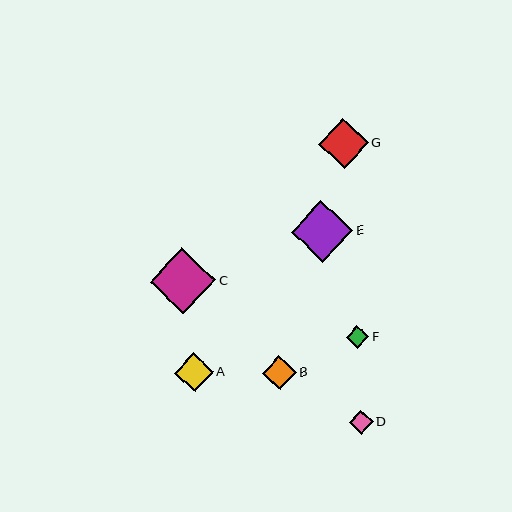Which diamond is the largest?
Diamond C is the largest with a size of approximately 66 pixels.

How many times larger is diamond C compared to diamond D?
Diamond C is approximately 2.7 times the size of diamond D.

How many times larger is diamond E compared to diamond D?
Diamond E is approximately 2.6 times the size of diamond D.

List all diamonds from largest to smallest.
From largest to smallest: C, E, G, A, B, D, F.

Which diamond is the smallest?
Diamond F is the smallest with a size of approximately 22 pixels.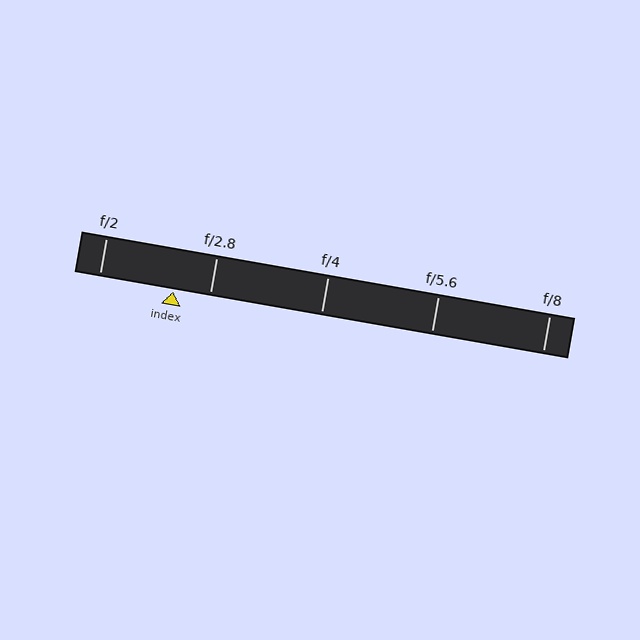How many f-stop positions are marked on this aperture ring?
There are 5 f-stop positions marked.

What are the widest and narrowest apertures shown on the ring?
The widest aperture shown is f/2 and the narrowest is f/8.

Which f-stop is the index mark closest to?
The index mark is closest to f/2.8.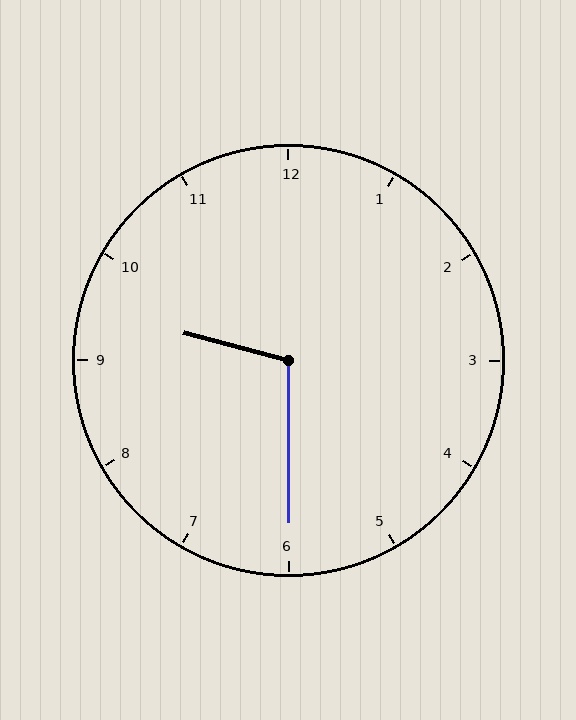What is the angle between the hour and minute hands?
Approximately 105 degrees.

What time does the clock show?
9:30.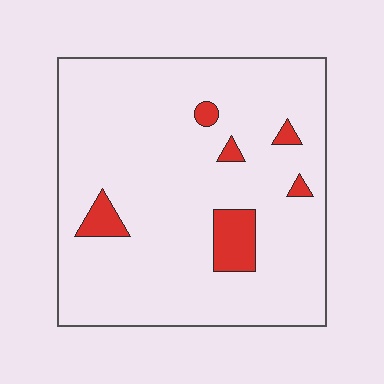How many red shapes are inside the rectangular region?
6.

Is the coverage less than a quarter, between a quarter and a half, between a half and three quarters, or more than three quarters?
Less than a quarter.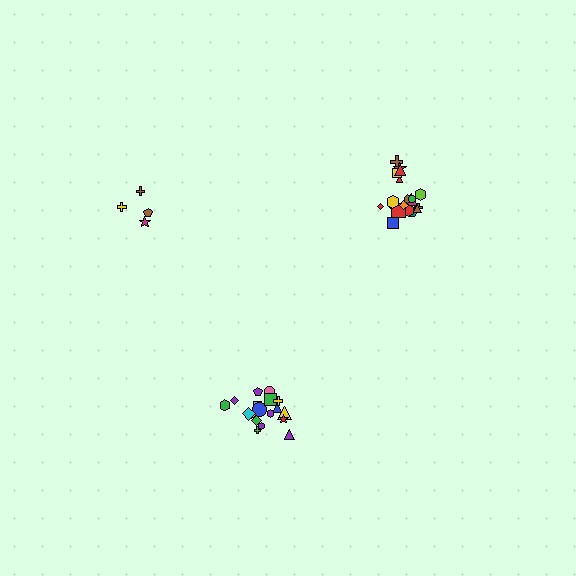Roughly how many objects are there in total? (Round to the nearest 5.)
Roughly 45 objects in total.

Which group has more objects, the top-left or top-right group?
The top-right group.